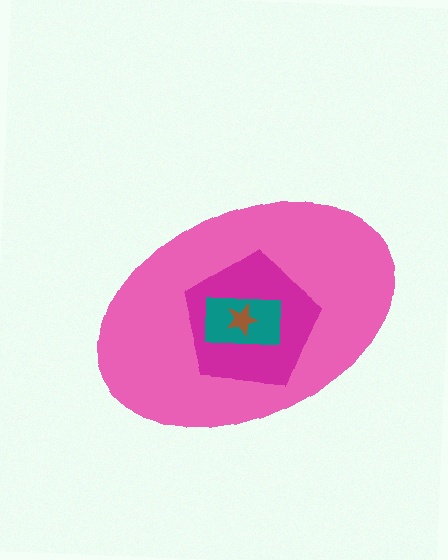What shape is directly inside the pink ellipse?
The magenta pentagon.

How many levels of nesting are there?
4.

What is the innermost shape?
The brown star.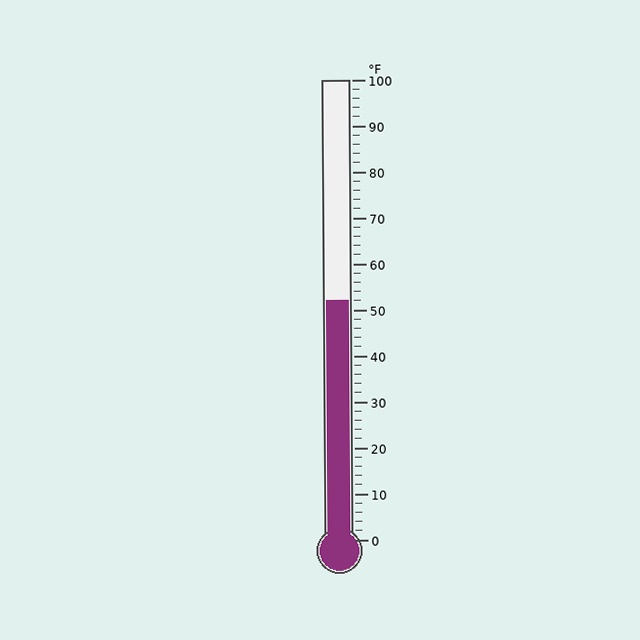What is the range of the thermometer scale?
The thermometer scale ranges from 0°F to 100°F.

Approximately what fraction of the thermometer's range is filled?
The thermometer is filled to approximately 50% of its range.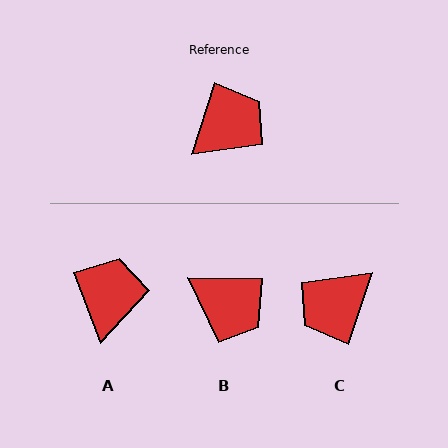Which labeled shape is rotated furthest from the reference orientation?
C, about 180 degrees away.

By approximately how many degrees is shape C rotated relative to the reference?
Approximately 180 degrees counter-clockwise.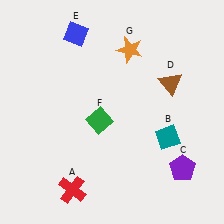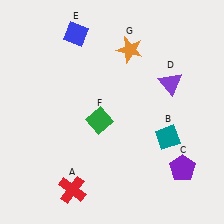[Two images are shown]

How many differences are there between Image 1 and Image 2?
There is 1 difference between the two images.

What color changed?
The triangle (D) changed from brown in Image 1 to purple in Image 2.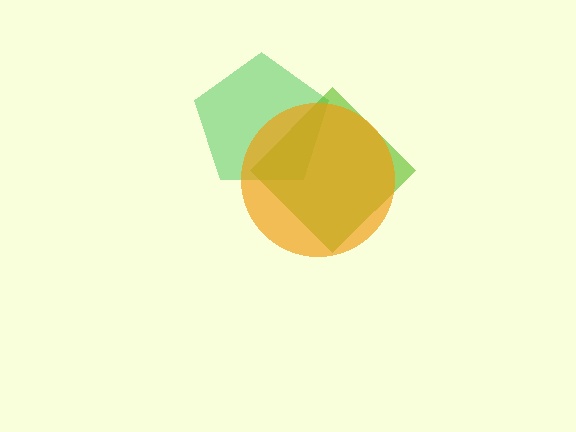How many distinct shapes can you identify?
There are 3 distinct shapes: a green pentagon, a lime diamond, an orange circle.